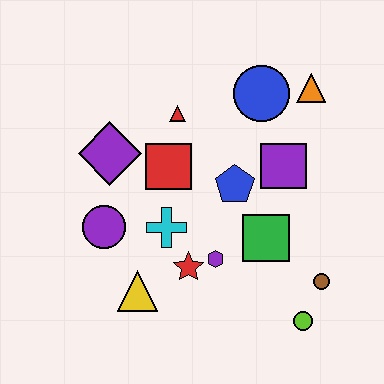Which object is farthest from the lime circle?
The purple diamond is farthest from the lime circle.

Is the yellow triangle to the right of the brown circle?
No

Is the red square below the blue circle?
Yes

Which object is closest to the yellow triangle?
The red star is closest to the yellow triangle.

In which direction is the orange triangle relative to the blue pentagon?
The orange triangle is above the blue pentagon.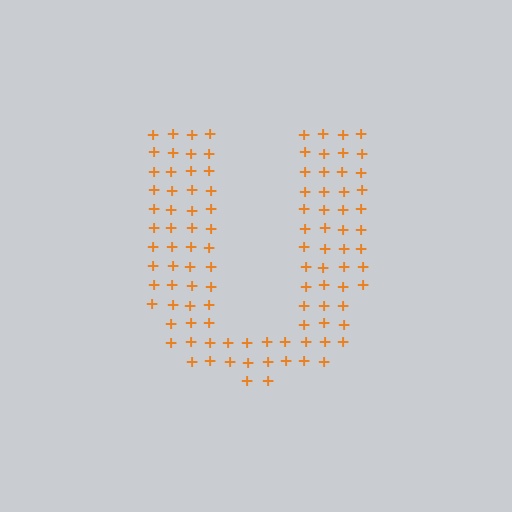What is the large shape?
The large shape is the letter U.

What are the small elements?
The small elements are plus signs.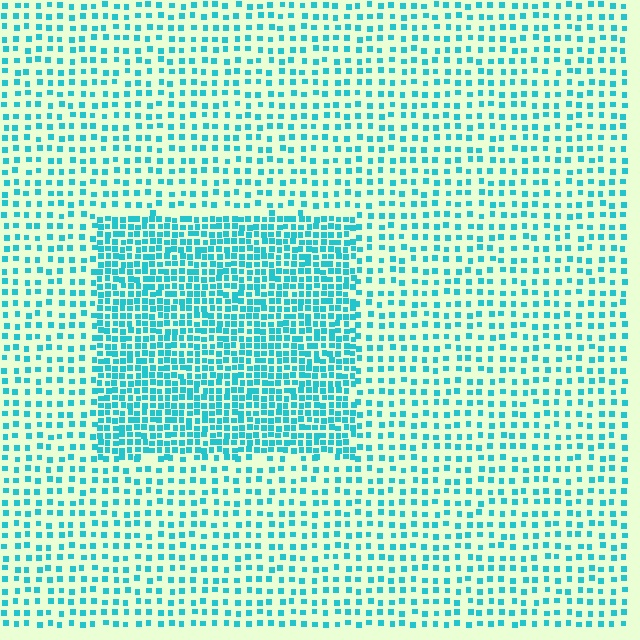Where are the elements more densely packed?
The elements are more densely packed inside the rectangle boundary.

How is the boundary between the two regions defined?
The boundary is defined by a change in element density (approximately 2.2x ratio). All elements are the same color, size, and shape.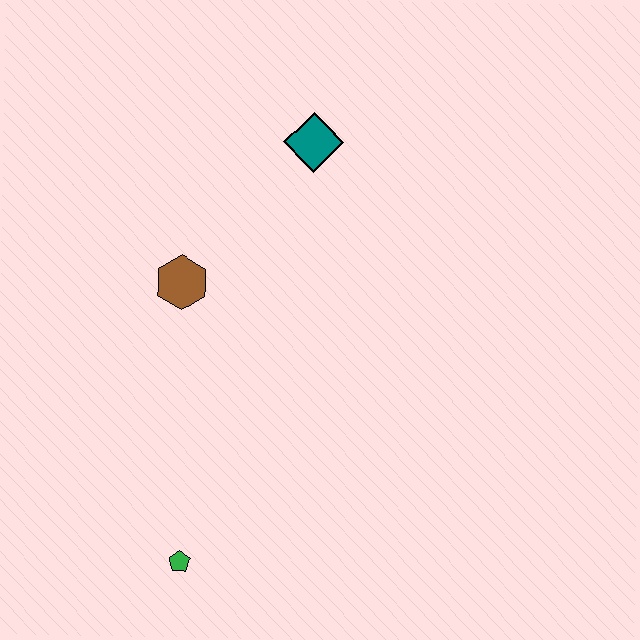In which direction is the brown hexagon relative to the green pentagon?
The brown hexagon is above the green pentagon.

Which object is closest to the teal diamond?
The brown hexagon is closest to the teal diamond.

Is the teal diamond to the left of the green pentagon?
No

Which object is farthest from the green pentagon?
The teal diamond is farthest from the green pentagon.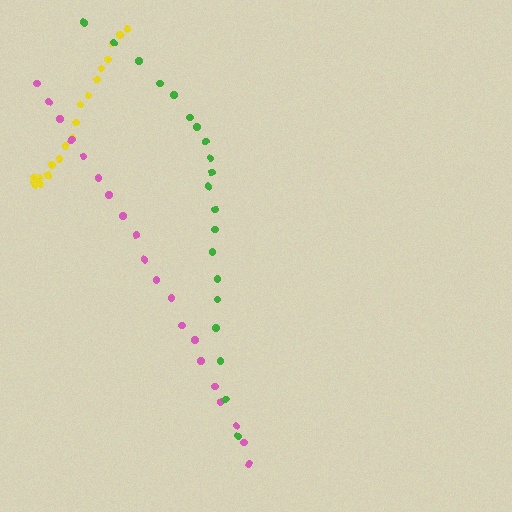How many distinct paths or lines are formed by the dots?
There are 3 distinct paths.